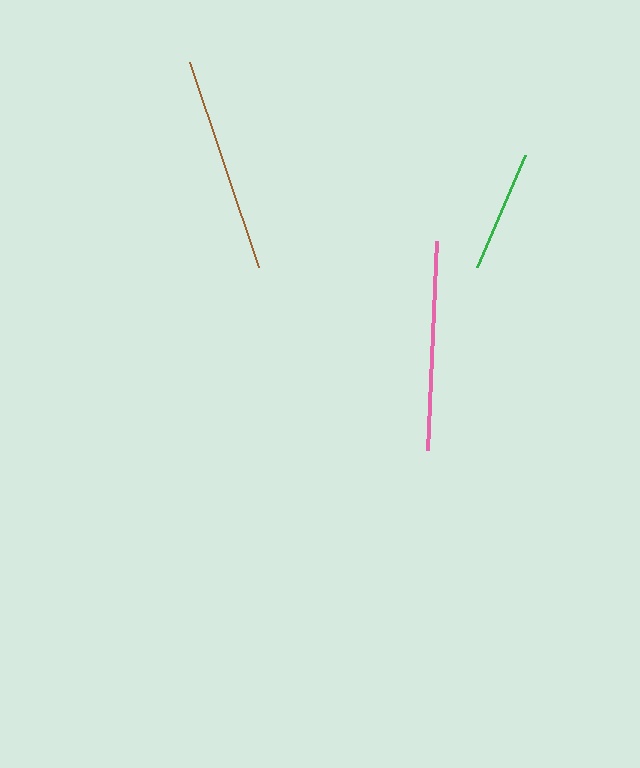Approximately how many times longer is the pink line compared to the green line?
The pink line is approximately 1.7 times the length of the green line.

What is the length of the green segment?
The green segment is approximately 122 pixels long.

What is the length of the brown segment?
The brown segment is approximately 217 pixels long.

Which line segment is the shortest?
The green line is the shortest at approximately 122 pixels.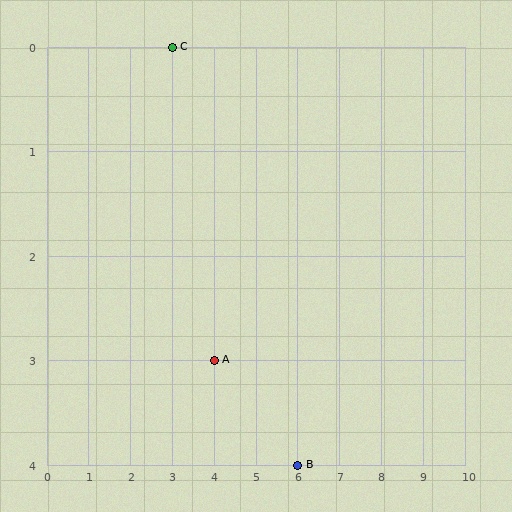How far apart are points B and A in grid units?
Points B and A are 2 columns and 1 row apart (about 2.2 grid units diagonally).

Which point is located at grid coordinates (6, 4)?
Point B is at (6, 4).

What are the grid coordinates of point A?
Point A is at grid coordinates (4, 3).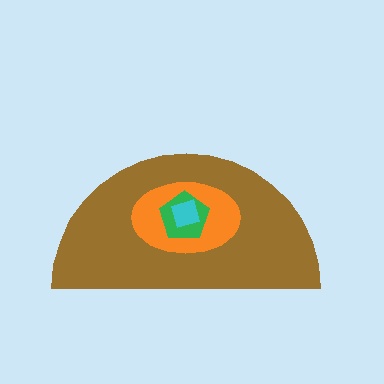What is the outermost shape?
The brown semicircle.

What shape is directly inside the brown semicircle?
The orange ellipse.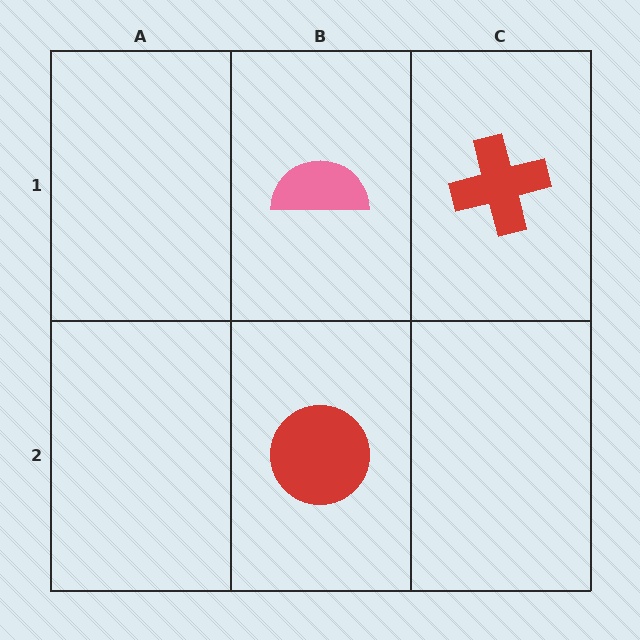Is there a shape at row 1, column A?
No, that cell is empty.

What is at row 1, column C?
A red cross.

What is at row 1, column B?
A pink semicircle.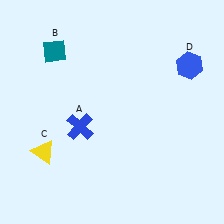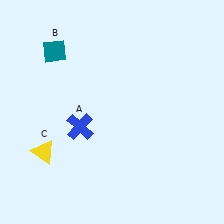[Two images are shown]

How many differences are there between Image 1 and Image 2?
There is 1 difference between the two images.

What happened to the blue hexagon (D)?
The blue hexagon (D) was removed in Image 2. It was in the top-right area of Image 1.